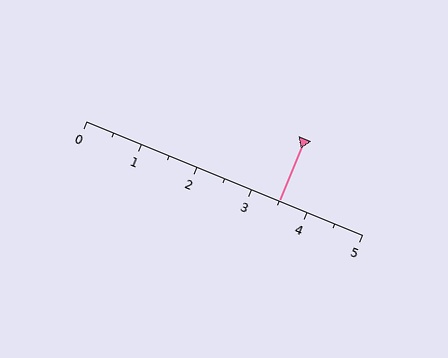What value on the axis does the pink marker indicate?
The marker indicates approximately 3.5.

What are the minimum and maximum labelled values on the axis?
The axis runs from 0 to 5.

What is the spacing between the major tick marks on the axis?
The major ticks are spaced 1 apart.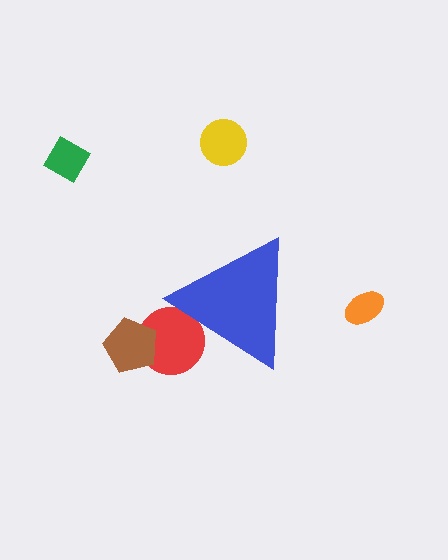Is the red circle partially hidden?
Yes, the red circle is partially hidden behind the blue triangle.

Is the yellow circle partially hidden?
No, the yellow circle is fully visible.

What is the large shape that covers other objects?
A blue triangle.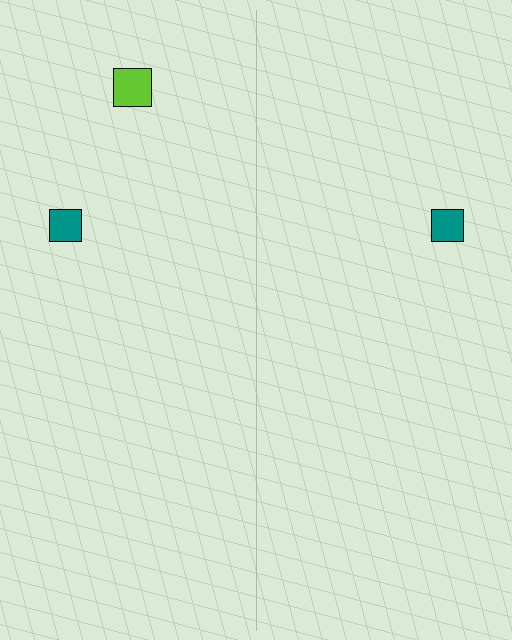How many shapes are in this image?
There are 3 shapes in this image.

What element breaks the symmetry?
A lime square is missing from the right side.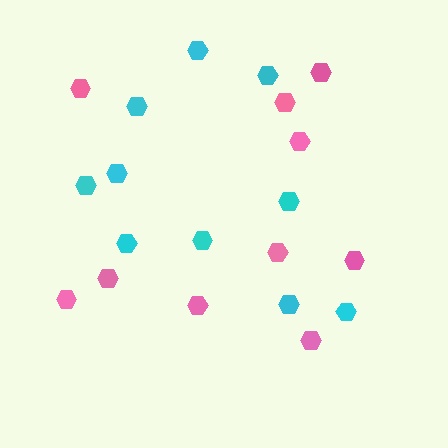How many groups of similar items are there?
There are 2 groups: one group of pink hexagons (10) and one group of cyan hexagons (10).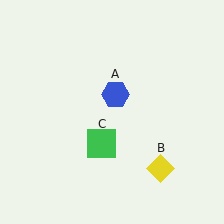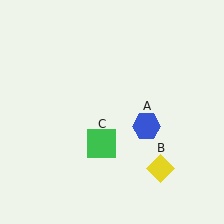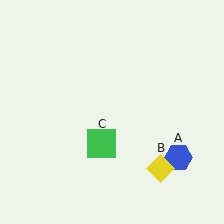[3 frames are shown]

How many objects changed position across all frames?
1 object changed position: blue hexagon (object A).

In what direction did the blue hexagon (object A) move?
The blue hexagon (object A) moved down and to the right.